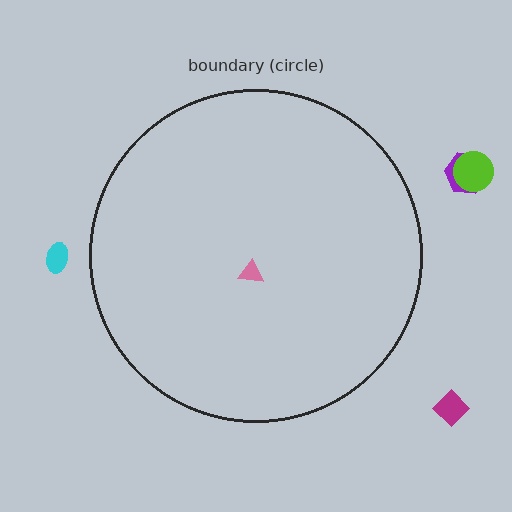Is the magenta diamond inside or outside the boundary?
Outside.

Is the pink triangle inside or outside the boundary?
Inside.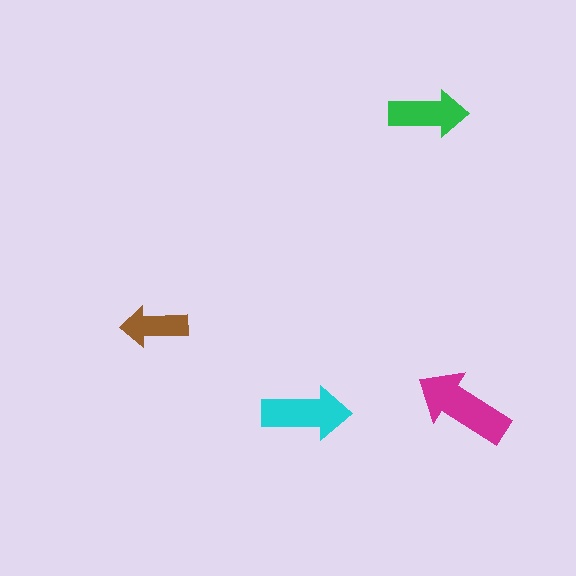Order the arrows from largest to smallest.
the magenta one, the cyan one, the green one, the brown one.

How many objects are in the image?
There are 4 objects in the image.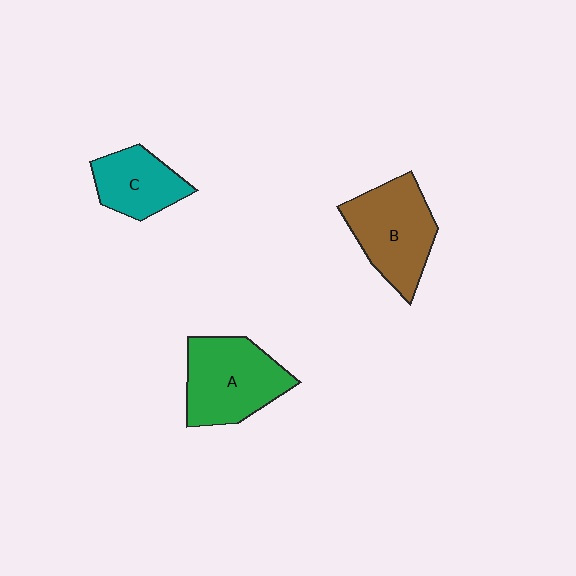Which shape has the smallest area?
Shape C (teal).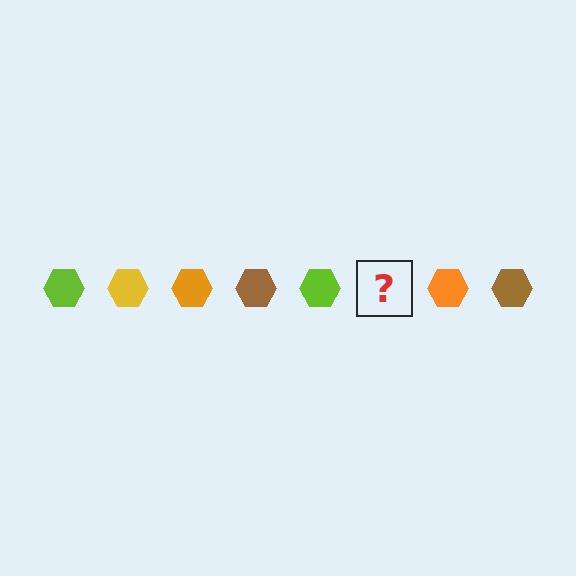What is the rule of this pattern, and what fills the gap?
The rule is that the pattern cycles through lime, yellow, orange, brown hexagons. The gap should be filled with a yellow hexagon.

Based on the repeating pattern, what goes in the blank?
The blank should be a yellow hexagon.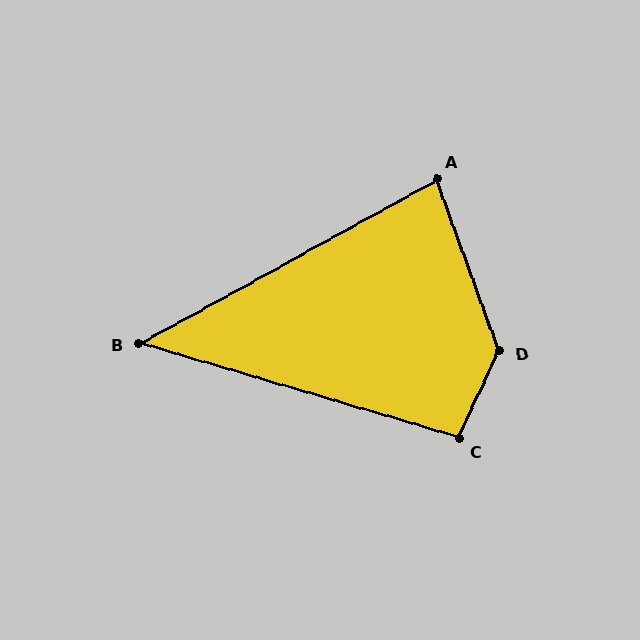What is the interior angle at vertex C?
Approximately 99 degrees (obtuse).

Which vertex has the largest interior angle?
D, at approximately 135 degrees.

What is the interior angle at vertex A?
Approximately 81 degrees (acute).